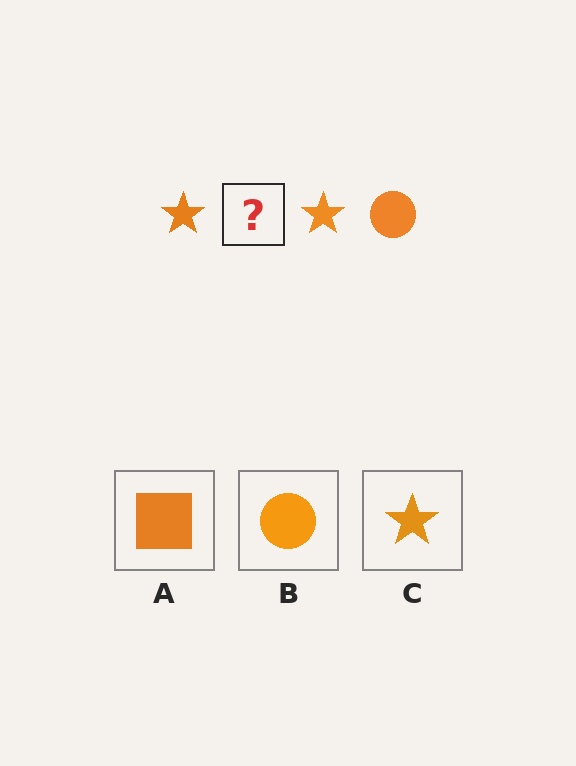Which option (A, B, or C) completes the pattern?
B.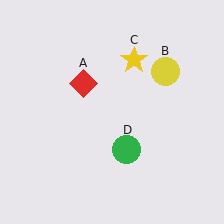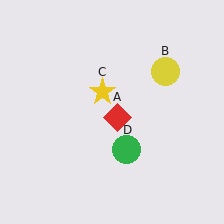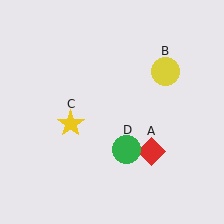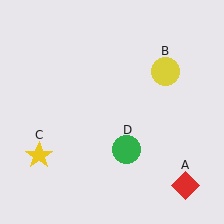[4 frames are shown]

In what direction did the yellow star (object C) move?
The yellow star (object C) moved down and to the left.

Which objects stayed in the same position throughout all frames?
Yellow circle (object B) and green circle (object D) remained stationary.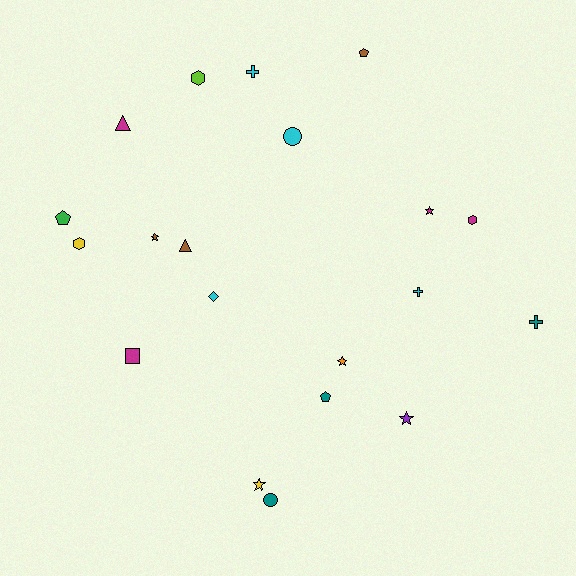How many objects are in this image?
There are 20 objects.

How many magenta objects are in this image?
There are 4 magenta objects.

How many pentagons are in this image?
There are 3 pentagons.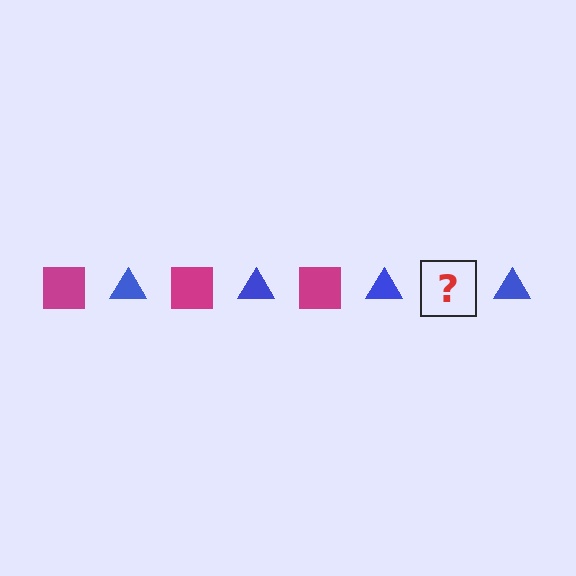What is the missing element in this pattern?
The missing element is a magenta square.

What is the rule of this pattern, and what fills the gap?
The rule is that the pattern alternates between magenta square and blue triangle. The gap should be filled with a magenta square.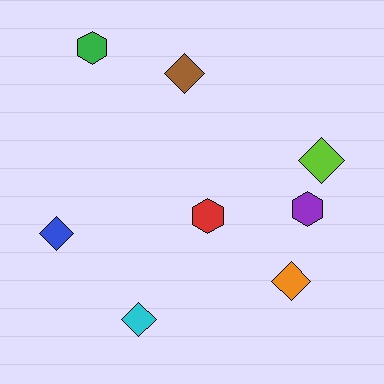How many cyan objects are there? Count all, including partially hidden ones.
There is 1 cyan object.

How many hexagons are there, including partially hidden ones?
There are 3 hexagons.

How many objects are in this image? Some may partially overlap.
There are 8 objects.